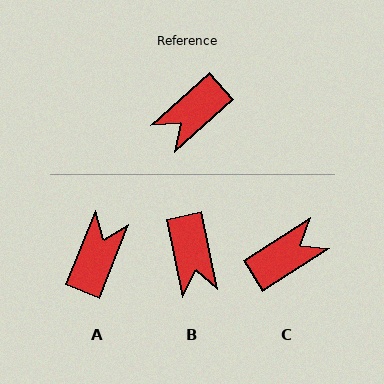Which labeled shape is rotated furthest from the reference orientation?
C, about 171 degrees away.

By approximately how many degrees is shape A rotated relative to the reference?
Approximately 153 degrees clockwise.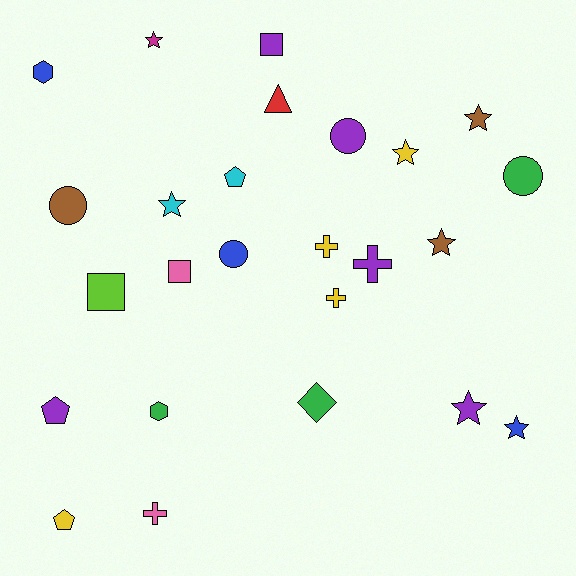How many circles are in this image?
There are 4 circles.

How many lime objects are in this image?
There is 1 lime object.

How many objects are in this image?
There are 25 objects.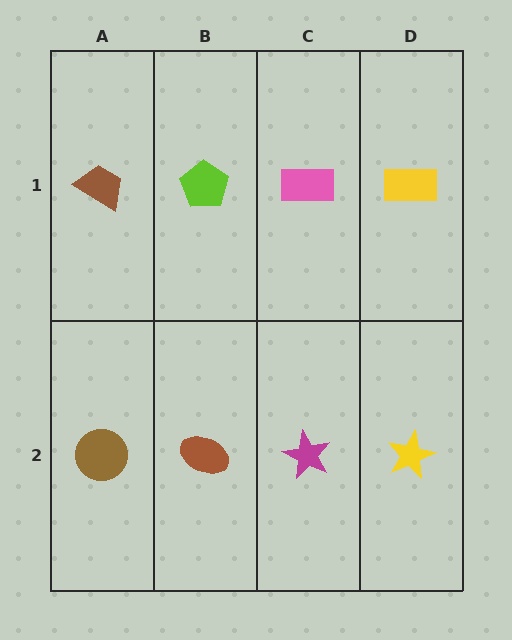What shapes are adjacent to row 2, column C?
A pink rectangle (row 1, column C), a brown ellipse (row 2, column B), a yellow star (row 2, column D).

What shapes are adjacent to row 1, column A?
A brown circle (row 2, column A), a lime pentagon (row 1, column B).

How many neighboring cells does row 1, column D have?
2.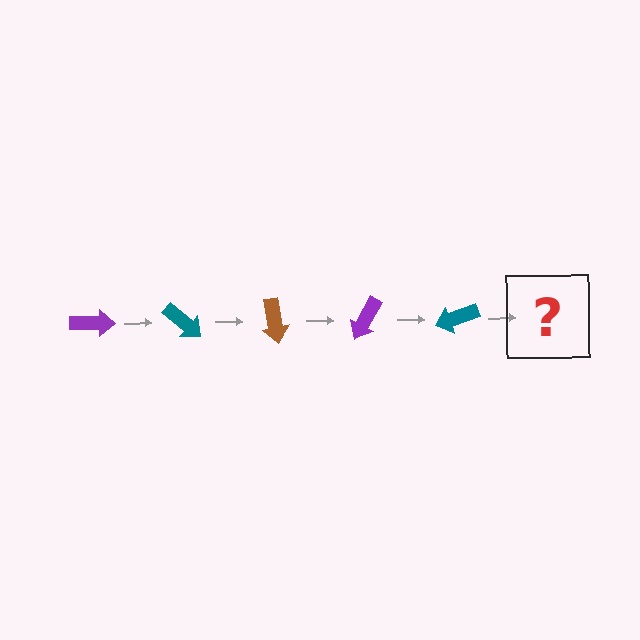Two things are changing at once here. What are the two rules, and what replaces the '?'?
The two rules are that it rotates 40 degrees each step and the color cycles through purple, teal, and brown. The '?' should be a brown arrow, rotated 200 degrees from the start.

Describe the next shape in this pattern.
It should be a brown arrow, rotated 200 degrees from the start.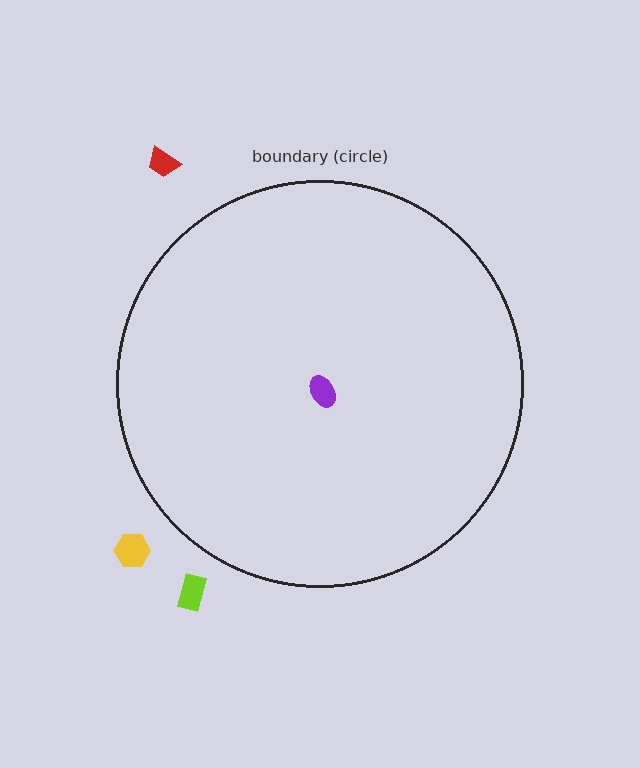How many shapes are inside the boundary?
1 inside, 3 outside.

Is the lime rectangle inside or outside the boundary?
Outside.